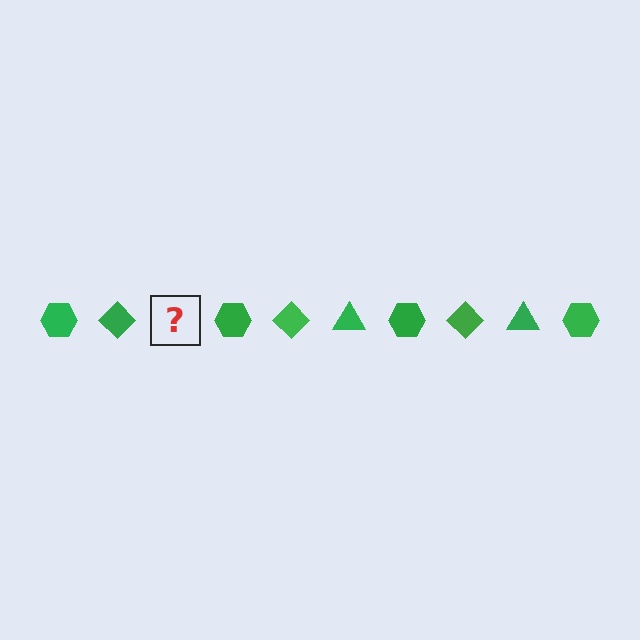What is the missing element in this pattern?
The missing element is a green triangle.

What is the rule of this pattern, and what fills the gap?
The rule is that the pattern cycles through hexagon, diamond, triangle shapes in green. The gap should be filled with a green triangle.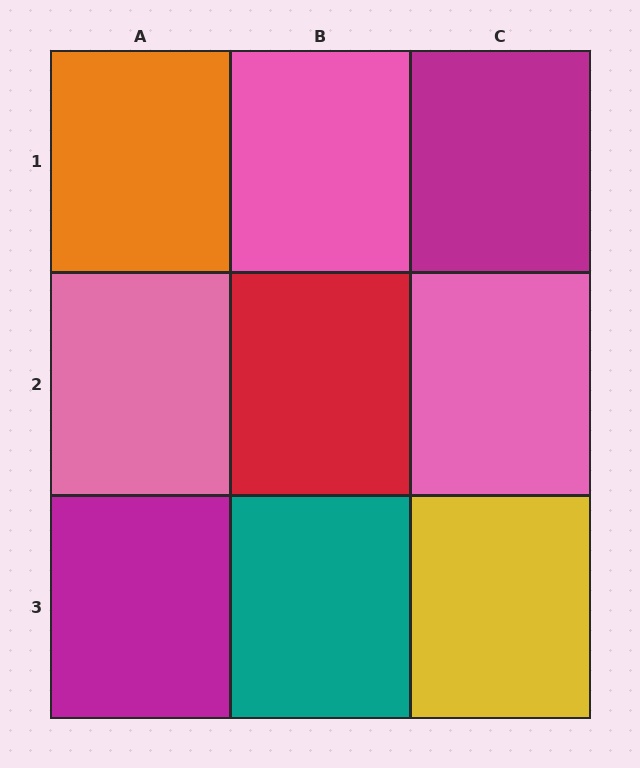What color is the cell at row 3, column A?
Magenta.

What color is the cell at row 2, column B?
Red.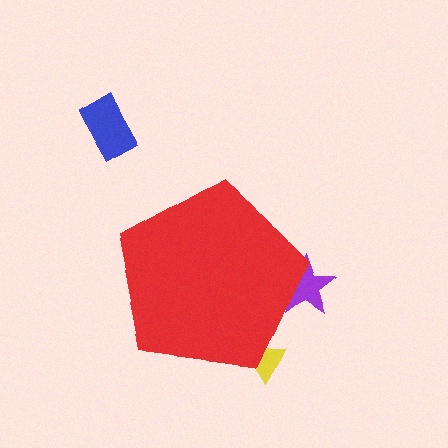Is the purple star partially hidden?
Yes, the purple star is partially hidden behind the red pentagon.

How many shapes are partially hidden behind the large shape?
2 shapes are partially hidden.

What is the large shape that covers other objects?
A red pentagon.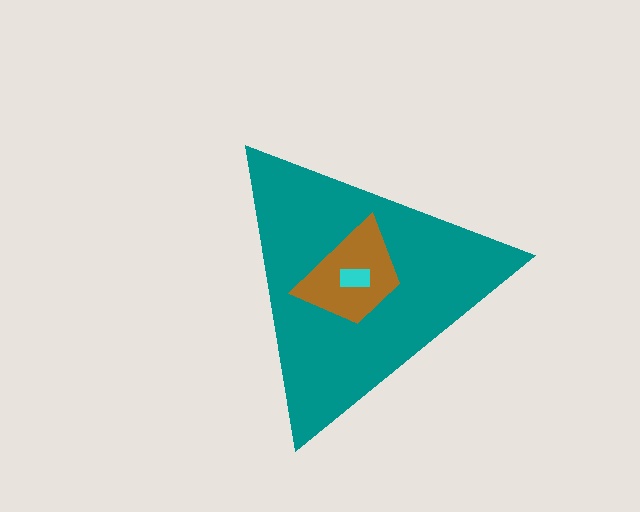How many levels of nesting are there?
3.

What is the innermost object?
The cyan rectangle.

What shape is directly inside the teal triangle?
The brown trapezoid.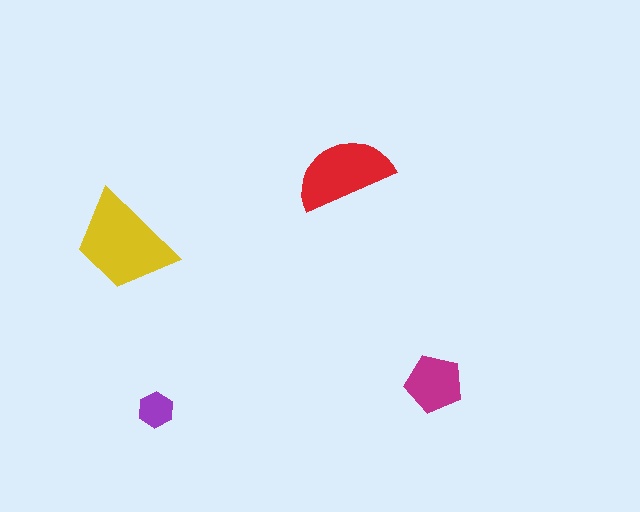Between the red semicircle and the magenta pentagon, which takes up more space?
The red semicircle.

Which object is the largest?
The yellow trapezoid.